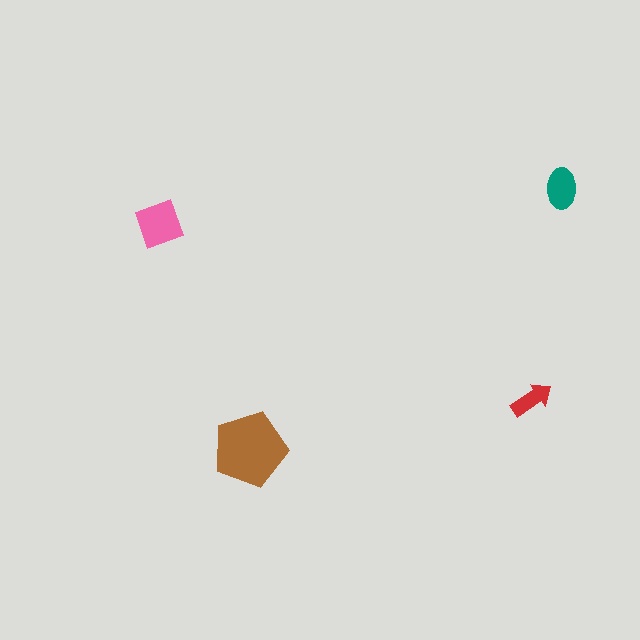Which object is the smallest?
The red arrow.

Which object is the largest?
The brown pentagon.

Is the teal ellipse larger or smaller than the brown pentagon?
Smaller.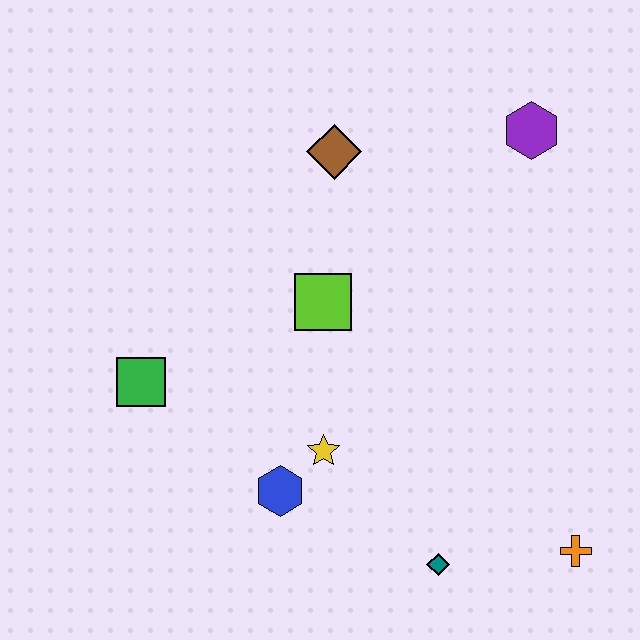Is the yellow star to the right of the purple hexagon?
No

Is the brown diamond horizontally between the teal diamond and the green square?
Yes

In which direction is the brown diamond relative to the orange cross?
The brown diamond is above the orange cross.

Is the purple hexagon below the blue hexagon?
No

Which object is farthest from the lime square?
The orange cross is farthest from the lime square.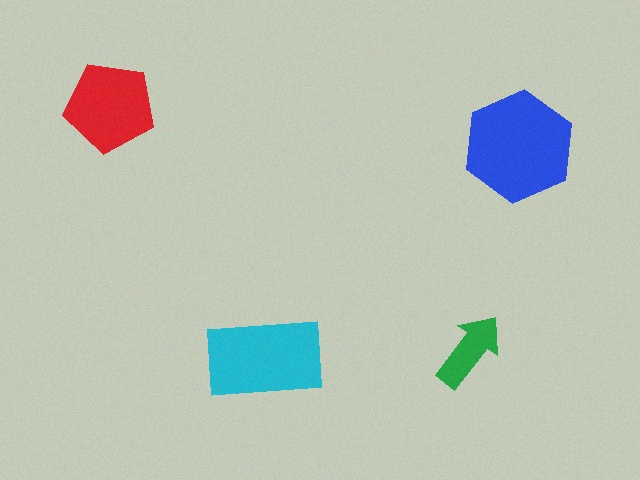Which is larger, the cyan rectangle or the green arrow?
The cyan rectangle.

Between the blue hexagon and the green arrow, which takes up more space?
The blue hexagon.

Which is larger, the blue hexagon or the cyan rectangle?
The blue hexagon.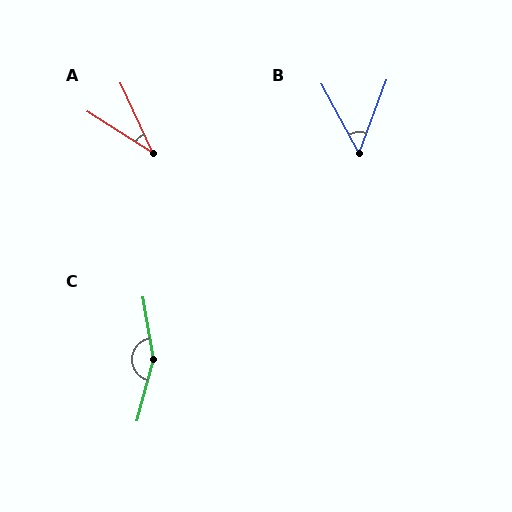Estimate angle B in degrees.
Approximately 49 degrees.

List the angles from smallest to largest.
A (33°), B (49°), C (156°).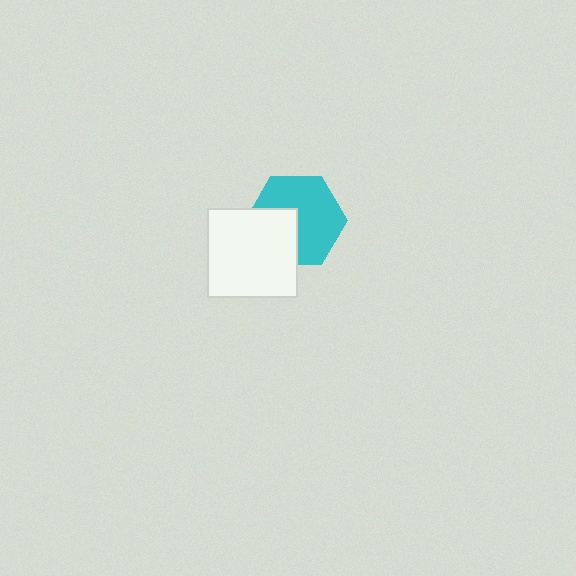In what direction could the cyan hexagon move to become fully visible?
The cyan hexagon could move toward the upper-right. That would shift it out from behind the white square entirely.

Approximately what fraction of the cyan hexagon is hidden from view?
Roughly 35% of the cyan hexagon is hidden behind the white square.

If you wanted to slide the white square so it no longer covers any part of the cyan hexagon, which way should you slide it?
Slide it toward the lower-left — that is the most direct way to separate the two shapes.